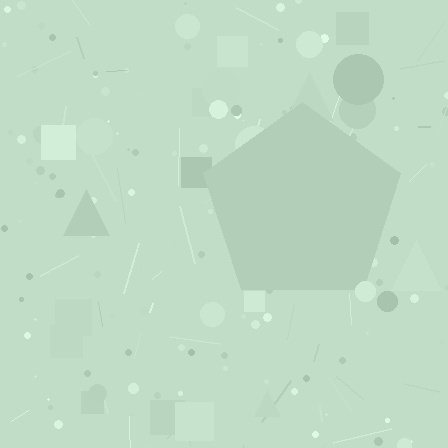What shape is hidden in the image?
A pentagon is hidden in the image.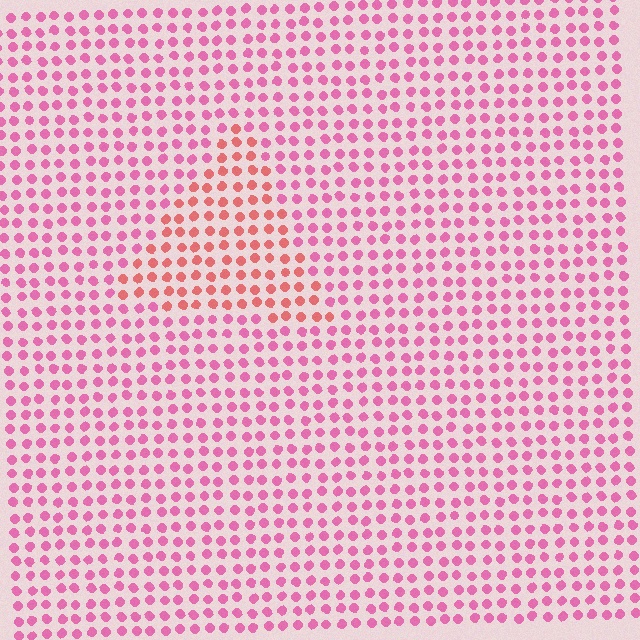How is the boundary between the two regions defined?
The boundary is defined purely by a slight shift in hue (about 31 degrees). Spacing, size, and orientation are identical on both sides.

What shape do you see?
I see a triangle.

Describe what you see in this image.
The image is filled with small pink elements in a uniform arrangement. A triangle-shaped region is visible where the elements are tinted to a slightly different hue, forming a subtle color boundary.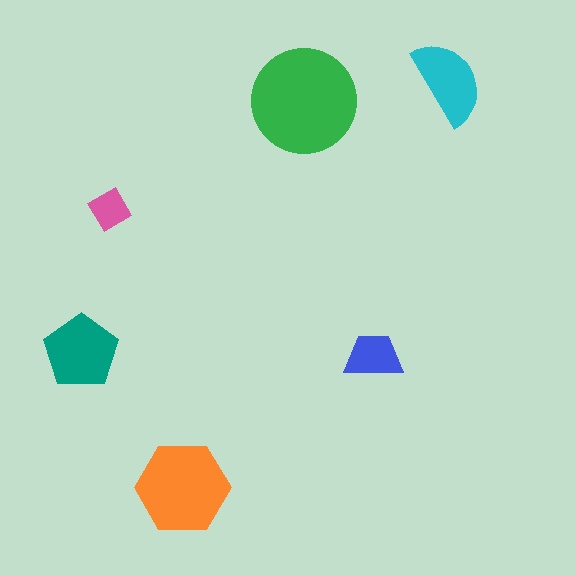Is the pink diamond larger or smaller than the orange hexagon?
Smaller.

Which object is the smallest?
The pink diamond.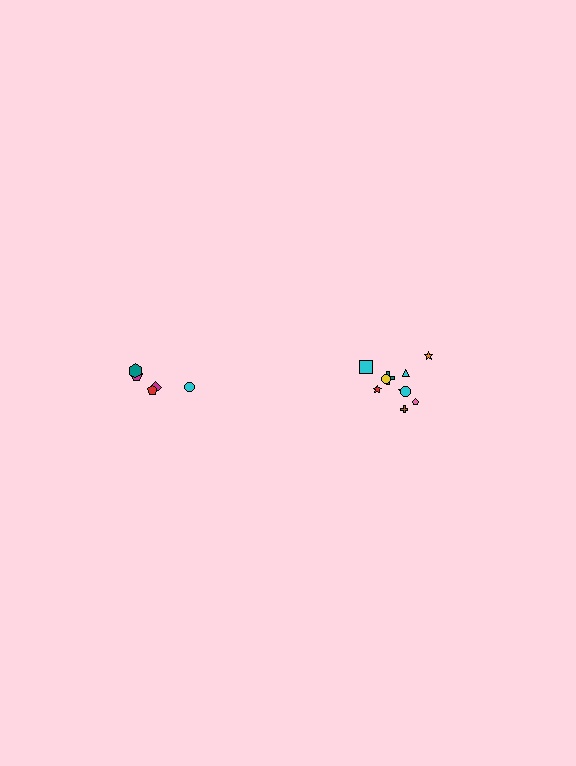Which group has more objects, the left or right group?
The right group.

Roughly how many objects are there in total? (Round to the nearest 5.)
Roughly 15 objects in total.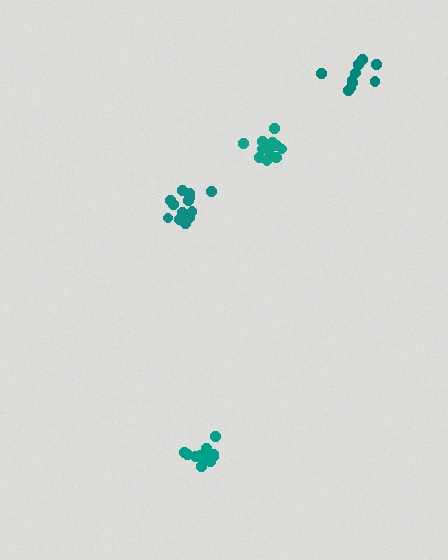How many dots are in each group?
Group 1: 15 dots, Group 2: 13 dots, Group 3: 10 dots, Group 4: 14 dots (52 total).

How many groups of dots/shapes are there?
There are 4 groups.